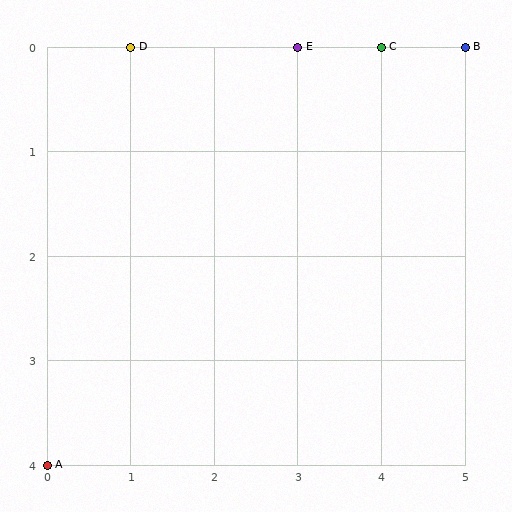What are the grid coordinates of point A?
Point A is at grid coordinates (0, 4).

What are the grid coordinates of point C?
Point C is at grid coordinates (4, 0).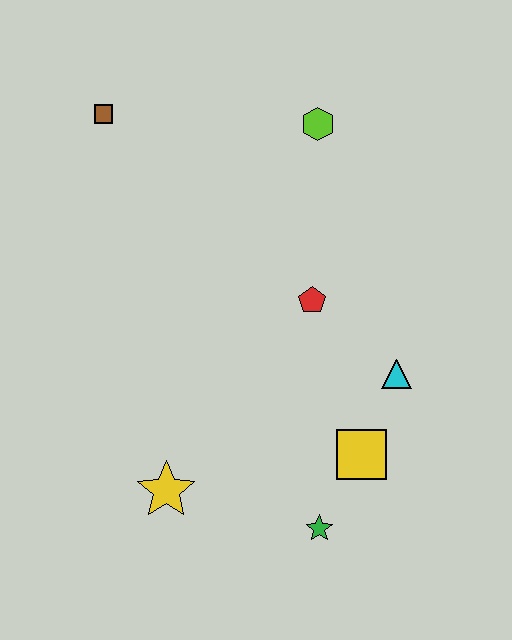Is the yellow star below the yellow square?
Yes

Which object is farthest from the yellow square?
The brown square is farthest from the yellow square.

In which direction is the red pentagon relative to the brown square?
The red pentagon is to the right of the brown square.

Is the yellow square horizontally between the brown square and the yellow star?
No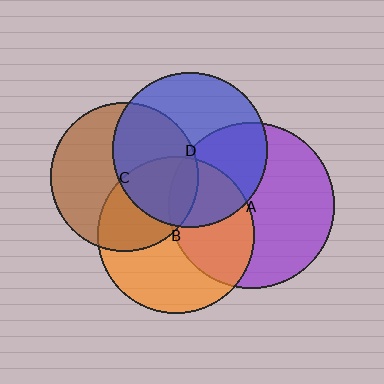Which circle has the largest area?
Circle A (purple).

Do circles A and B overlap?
Yes.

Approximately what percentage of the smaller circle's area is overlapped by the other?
Approximately 40%.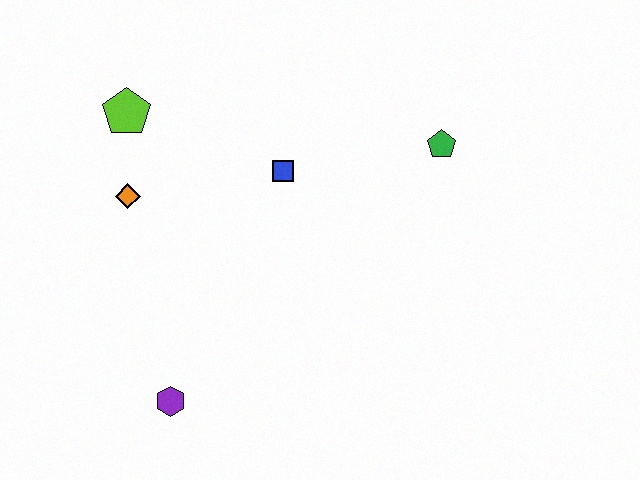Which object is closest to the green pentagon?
The blue square is closest to the green pentagon.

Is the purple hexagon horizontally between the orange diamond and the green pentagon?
Yes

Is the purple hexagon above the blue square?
No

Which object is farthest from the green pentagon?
The purple hexagon is farthest from the green pentagon.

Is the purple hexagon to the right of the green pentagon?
No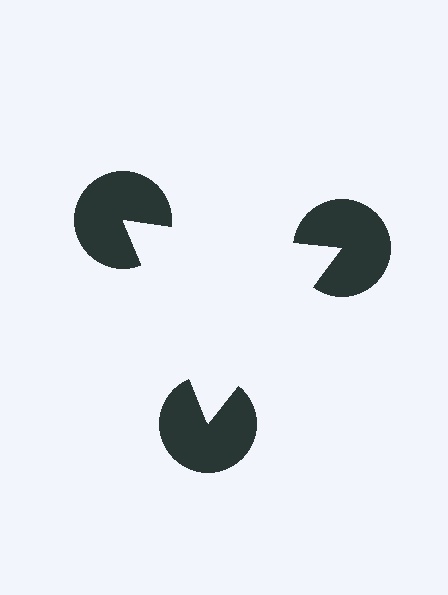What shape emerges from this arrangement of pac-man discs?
An illusory triangle — its edges are inferred from the aligned wedge cuts in the pac-man discs, not physically drawn.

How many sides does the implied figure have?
3 sides.